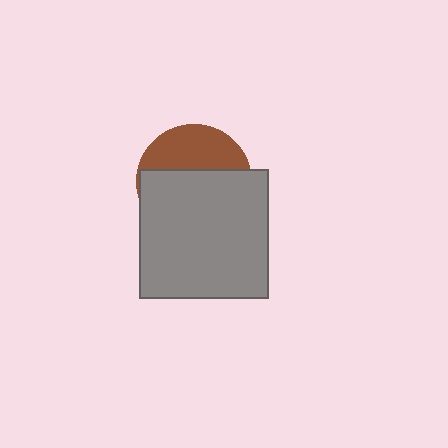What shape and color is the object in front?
The object in front is a gray square.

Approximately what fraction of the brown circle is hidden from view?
Roughly 62% of the brown circle is hidden behind the gray square.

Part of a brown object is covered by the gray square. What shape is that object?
It is a circle.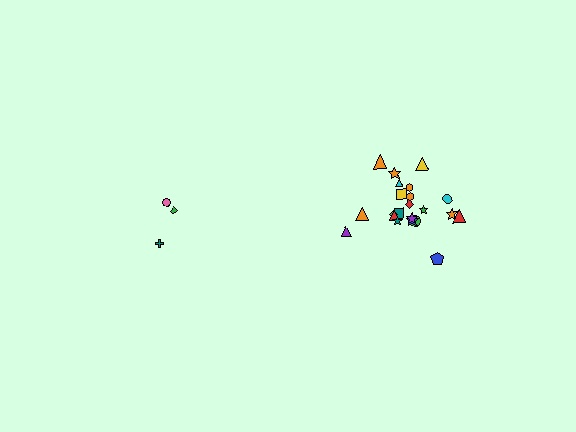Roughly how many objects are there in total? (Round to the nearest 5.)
Roughly 25 objects in total.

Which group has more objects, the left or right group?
The right group.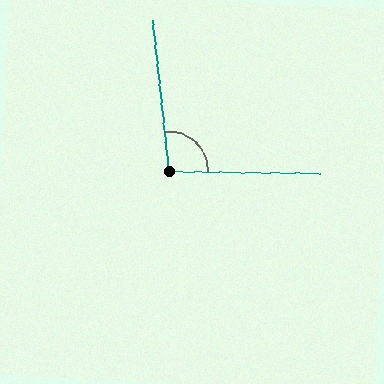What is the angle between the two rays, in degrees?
Approximately 97 degrees.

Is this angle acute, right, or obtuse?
It is obtuse.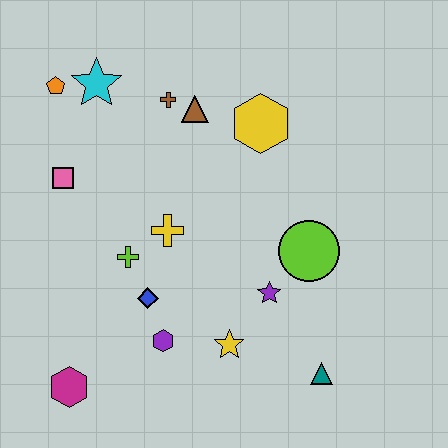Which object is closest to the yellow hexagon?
The brown triangle is closest to the yellow hexagon.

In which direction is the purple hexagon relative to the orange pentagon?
The purple hexagon is below the orange pentagon.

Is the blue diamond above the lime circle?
No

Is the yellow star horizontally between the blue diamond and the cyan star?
No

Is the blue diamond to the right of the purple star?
No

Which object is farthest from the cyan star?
The teal triangle is farthest from the cyan star.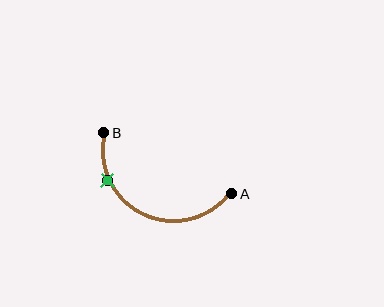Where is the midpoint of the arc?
The arc midpoint is the point on the curve farthest from the straight line joining A and B. It sits below that line.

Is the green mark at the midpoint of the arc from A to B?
No. The green mark lies on the arc but is closer to endpoint B. The arc midpoint would be at the point on the curve equidistant along the arc from both A and B.